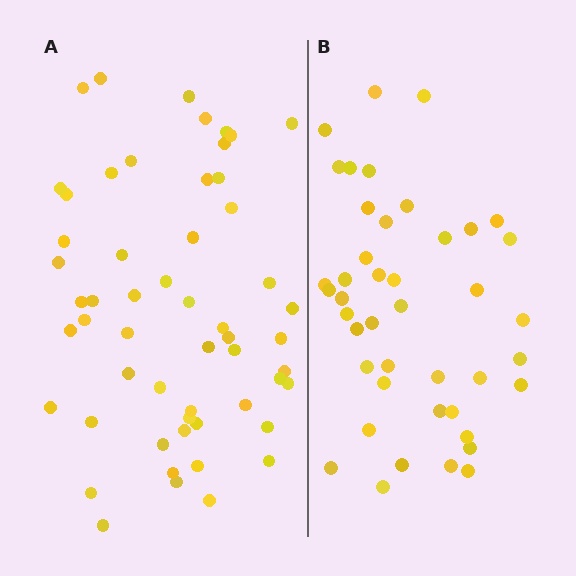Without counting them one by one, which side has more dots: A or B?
Region A (the left region) has more dots.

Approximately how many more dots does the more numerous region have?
Region A has roughly 12 or so more dots than region B.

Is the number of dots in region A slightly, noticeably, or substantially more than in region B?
Region A has noticeably more, but not dramatically so. The ratio is roughly 1.3 to 1.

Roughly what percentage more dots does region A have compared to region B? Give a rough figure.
About 30% more.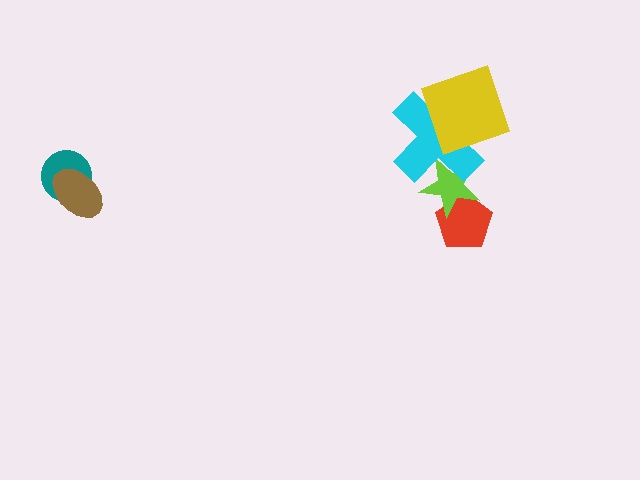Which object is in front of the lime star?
The cyan cross is in front of the lime star.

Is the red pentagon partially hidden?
Yes, it is partially covered by another shape.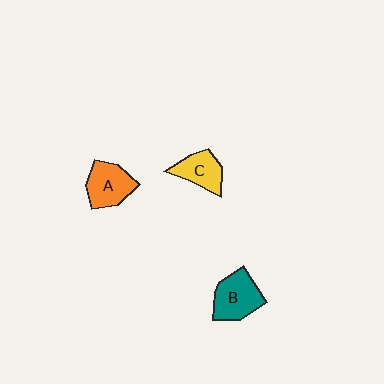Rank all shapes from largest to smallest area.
From largest to smallest: B (teal), A (orange), C (yellow).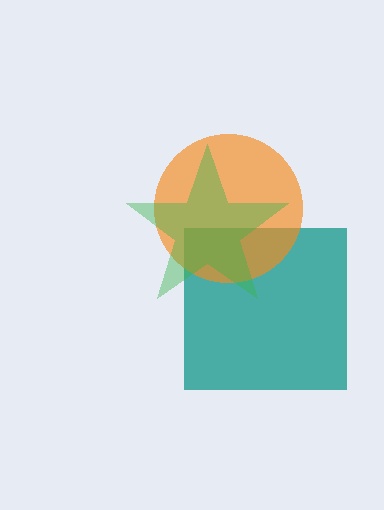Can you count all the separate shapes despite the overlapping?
Yes, there are 3 separate shapes.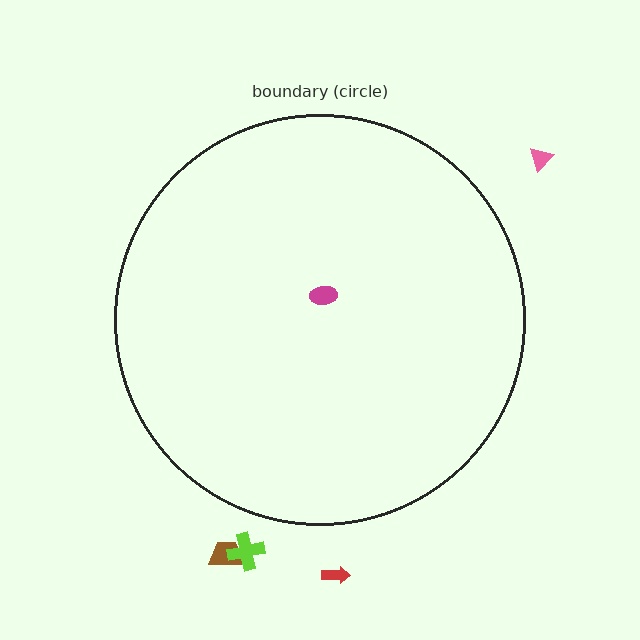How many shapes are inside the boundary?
1 inside, 4 outside.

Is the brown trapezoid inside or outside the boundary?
Outside.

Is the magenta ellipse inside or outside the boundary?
Inside.